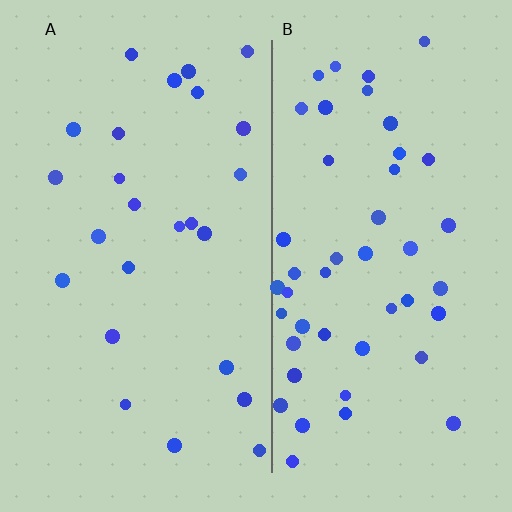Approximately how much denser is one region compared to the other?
Approximately 1.9× — region B over region A.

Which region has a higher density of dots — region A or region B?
B (the right).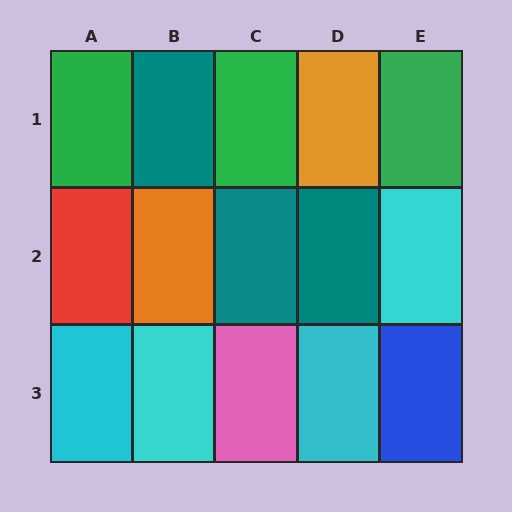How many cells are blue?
1 cell is blue.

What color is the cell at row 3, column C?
Pink.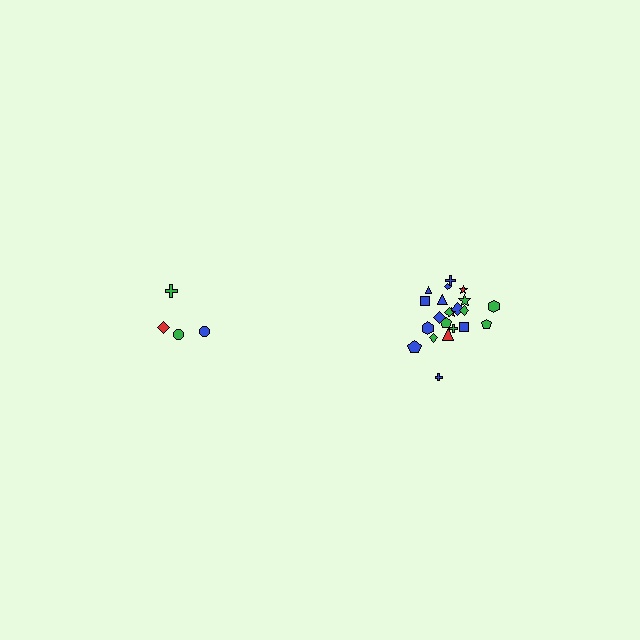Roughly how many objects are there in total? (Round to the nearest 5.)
Roughly 25 objects in total.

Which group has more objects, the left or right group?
The right group.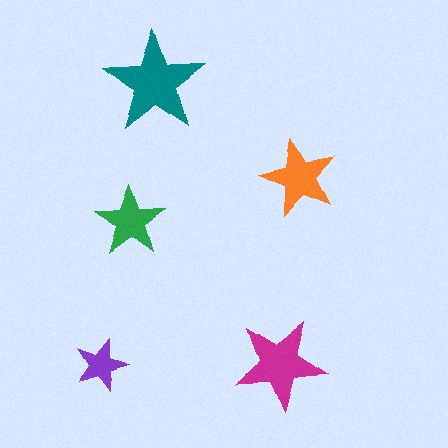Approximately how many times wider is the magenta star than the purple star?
About 1.5 times wider.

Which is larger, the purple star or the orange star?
The orange one.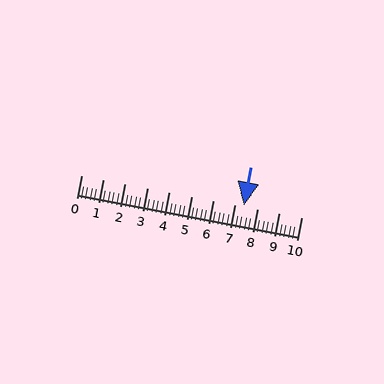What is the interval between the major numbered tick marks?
The major tick marks are spaced 1 units apart.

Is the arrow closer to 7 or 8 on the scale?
The arrow is closer to 7.